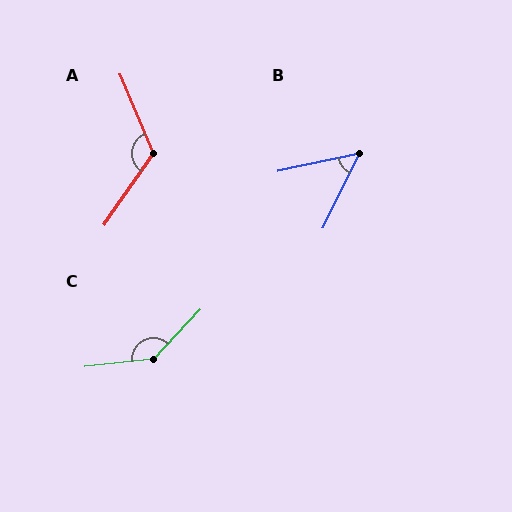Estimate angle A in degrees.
Approximately 123 degrees.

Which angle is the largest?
C, at approximately 140 degrees.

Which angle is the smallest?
B, at approximately 52 degrees.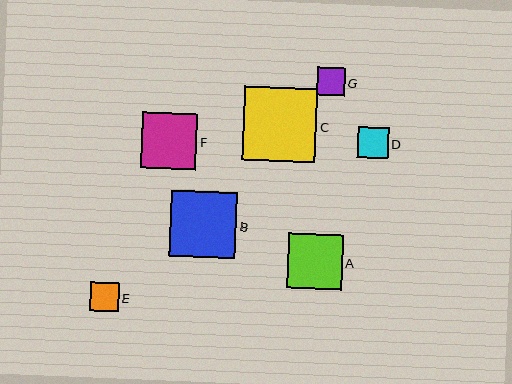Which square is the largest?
Square C is the largest with a size of approximately 73 pixels.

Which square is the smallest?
Square G is the smallest with a size of approximately 28 pixels.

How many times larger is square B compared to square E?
Square B is approximately 2.3 times the size of square E.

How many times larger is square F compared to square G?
Square F is approximately 2.0 times the size of square G.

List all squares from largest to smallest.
From largest to smallest: C, B, F, A, D, E, G.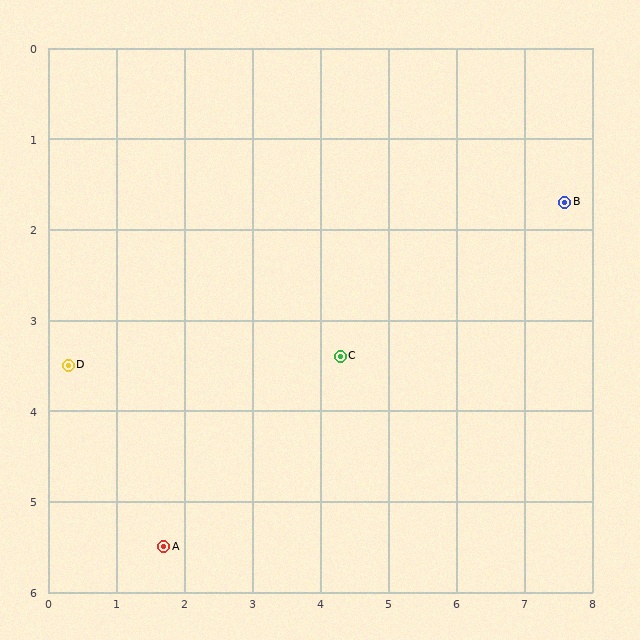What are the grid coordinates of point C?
Point C is at approximately (4.3, 3.4).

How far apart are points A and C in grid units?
Points A and C are about 3.3 grid units apart.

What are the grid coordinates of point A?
Point A is at approximately (1.7, 5.5).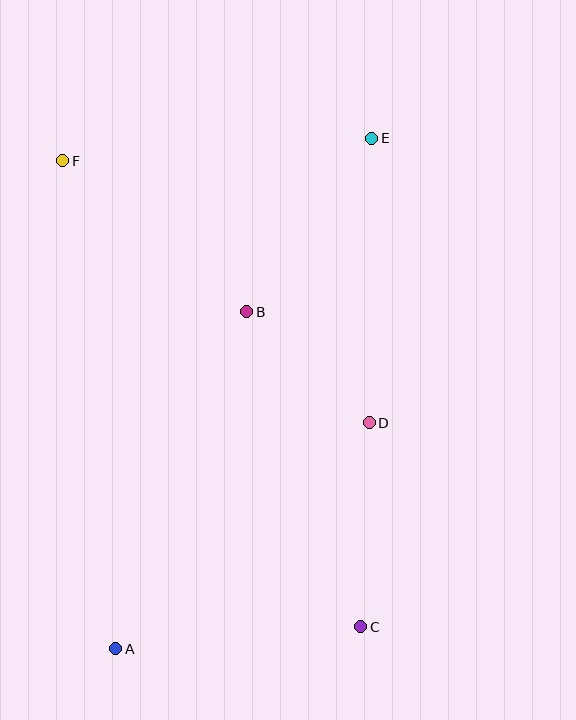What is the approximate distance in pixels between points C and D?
The distance between C and D is approximately 204 pixels.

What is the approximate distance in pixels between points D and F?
The distance between D and F is approximately 403 pixels.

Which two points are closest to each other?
Points B and D are closest to each other.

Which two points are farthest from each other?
Points A and E are farthest from each other.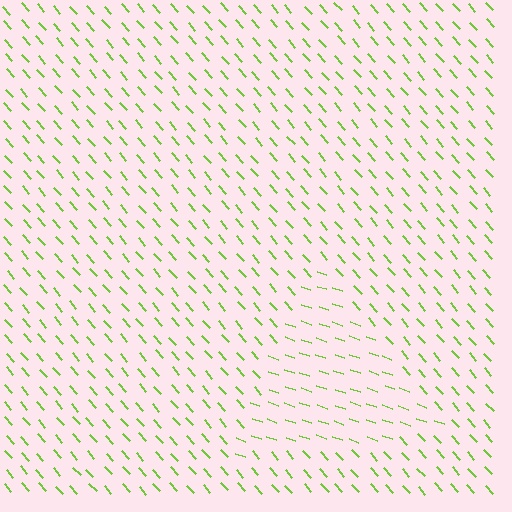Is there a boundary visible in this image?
Yes, there is a texture boundary formed by a change in line orientation.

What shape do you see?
I see a triangle.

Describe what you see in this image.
The image is filled with small lime line segments. A triangle region in the image has lines oriented differently from the surrounding lines, creating a visible texture boundary.